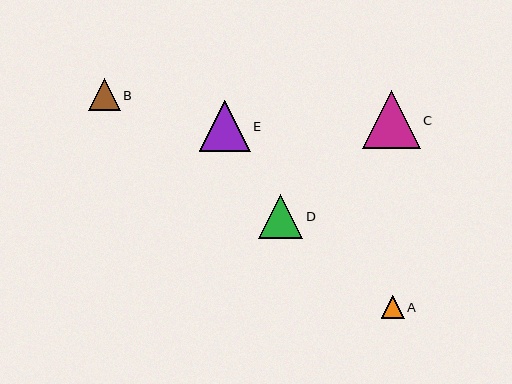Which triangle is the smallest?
Triangle A is the smallest with a size of approximately 23 pixels.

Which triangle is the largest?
Triangle C is the largest with a size of approximately 58 pixels.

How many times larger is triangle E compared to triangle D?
Triangle E is approximately 1.2 times the size of triangle D.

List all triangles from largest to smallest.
From largest to smallest: C, E, D, B, A.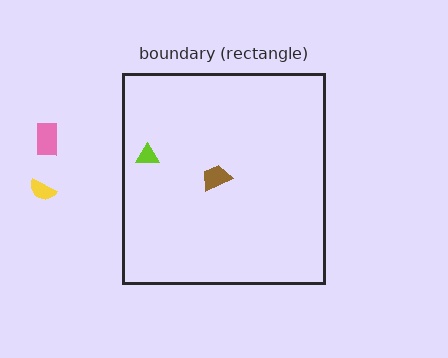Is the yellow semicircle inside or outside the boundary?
Outside.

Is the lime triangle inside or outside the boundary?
Inside.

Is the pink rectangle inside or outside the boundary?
Outside.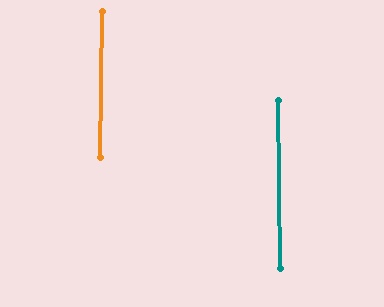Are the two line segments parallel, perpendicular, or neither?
Parallel — their directions differ by only 1.5°.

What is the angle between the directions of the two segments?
Approximately 1 degree.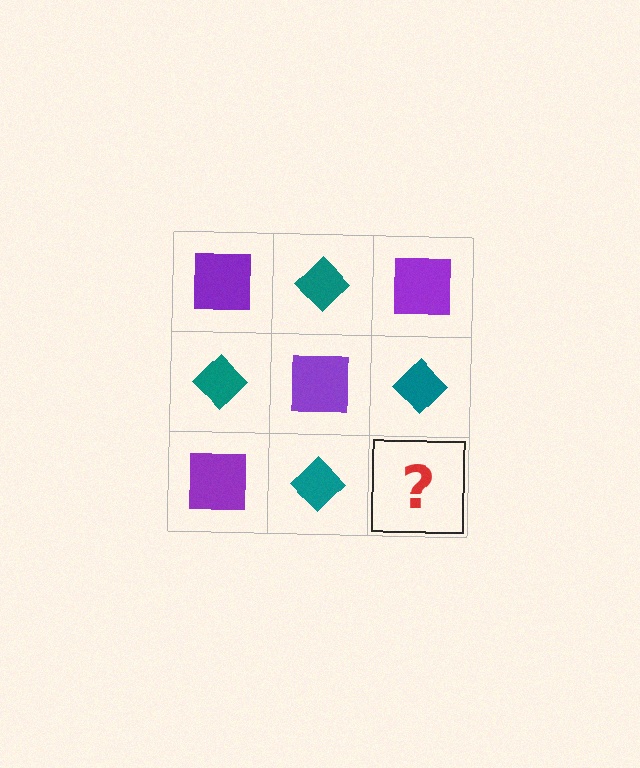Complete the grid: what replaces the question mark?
The question mark should be replaced with a purple square.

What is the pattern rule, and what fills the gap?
The rule is that it alternates purple square and teal diamond in a checkerboard pattern. The gap should be filled with a purple square.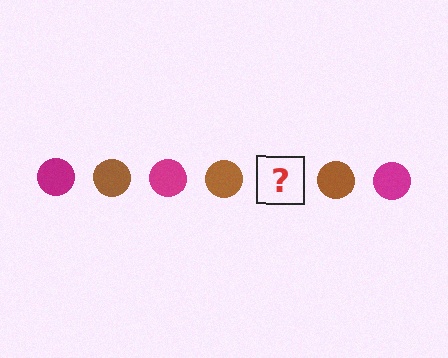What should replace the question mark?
The question mark should be replaced with a magenta circle.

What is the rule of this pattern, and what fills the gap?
The rule is that the pattern cycles through magenta, brown circles. The gap should be filled with a magenta circle.